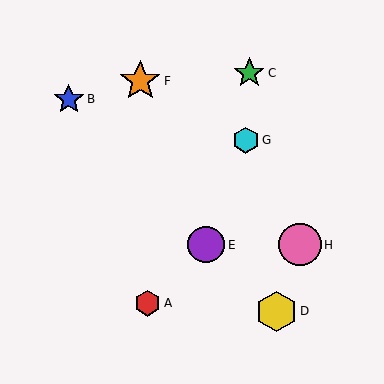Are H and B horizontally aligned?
No, H is at y≈245 and B is at y≈99.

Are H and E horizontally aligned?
Yes, both are at y≈245.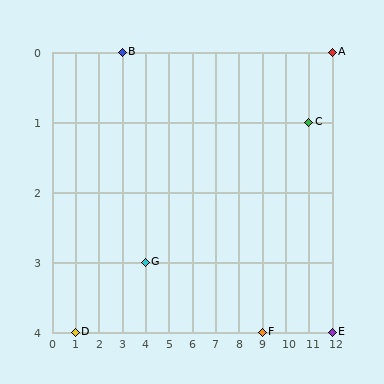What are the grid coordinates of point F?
Point F is at grid coordinates (9, 4).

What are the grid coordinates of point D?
Point D is at grid coordinates (1, 4).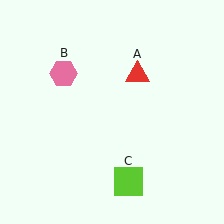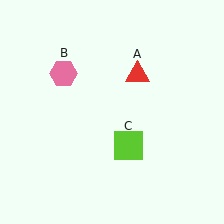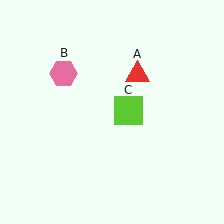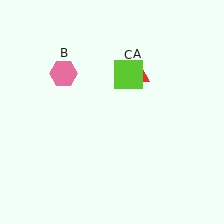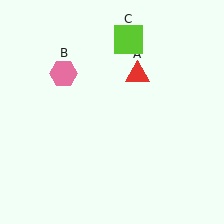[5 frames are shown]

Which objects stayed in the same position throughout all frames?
Red triangle (object A) and pink hexagon (object B) remained stationary.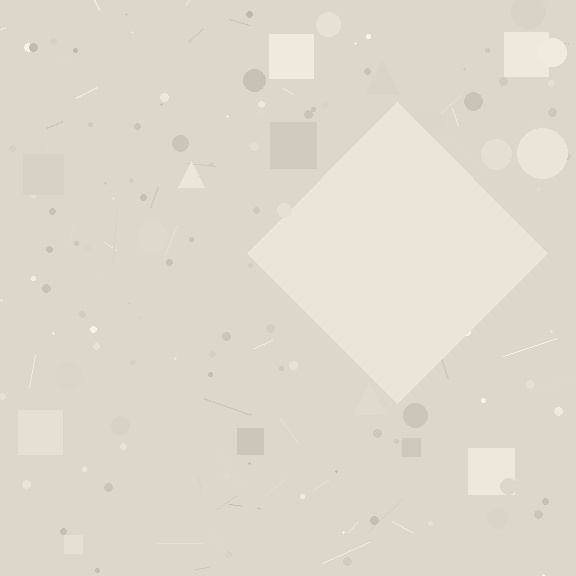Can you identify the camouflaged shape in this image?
The camouflaged shape is a diamond.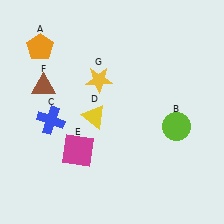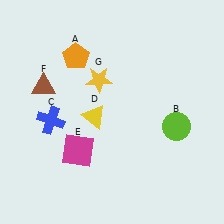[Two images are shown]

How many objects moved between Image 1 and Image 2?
1 object moved between the two images.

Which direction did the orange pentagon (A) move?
The orange pentagon (A) moved right.